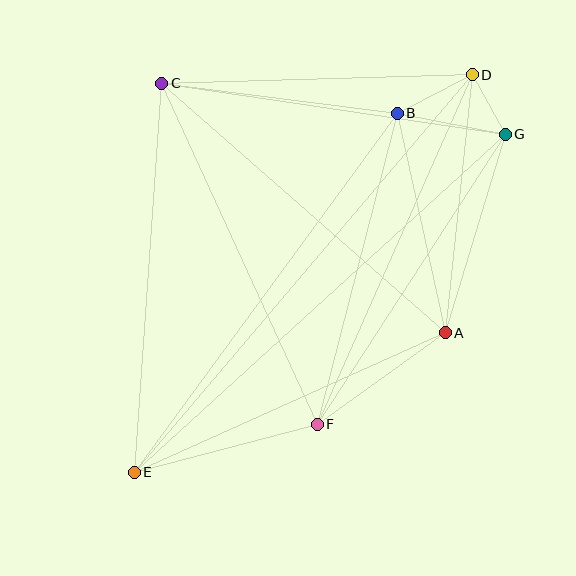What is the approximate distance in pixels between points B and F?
The distance between B and F is approximately 321 pixels.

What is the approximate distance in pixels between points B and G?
The distance between B and G is approximately 110 pixels.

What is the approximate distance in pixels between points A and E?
The distance between A and E is approximately 340 pixels.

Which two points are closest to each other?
Points D and G are closest to each other.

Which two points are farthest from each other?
Points D and E are farthest from each other.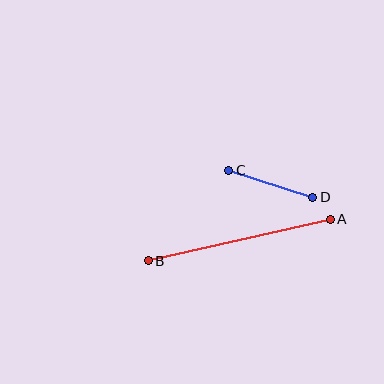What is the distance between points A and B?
The distance is approximately 187 pixels.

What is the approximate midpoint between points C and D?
The midpoint is at approximately (271, 184) pixels.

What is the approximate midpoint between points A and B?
The midpoint is at approximately (239, 240) pixels.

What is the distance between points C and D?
The distance is approximately 88 pixels.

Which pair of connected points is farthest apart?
Points A and B are farthest apart.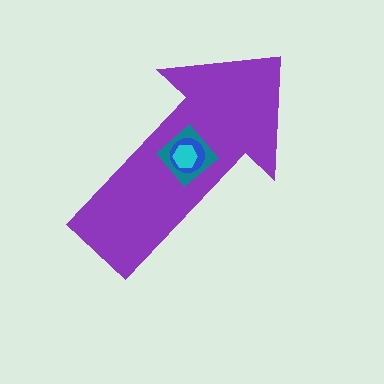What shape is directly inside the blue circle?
The cyan hexagon.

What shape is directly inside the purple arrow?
The teal diamond.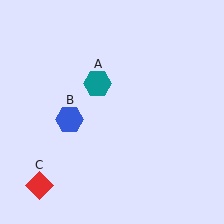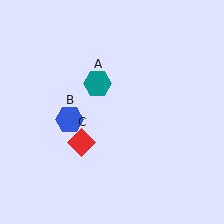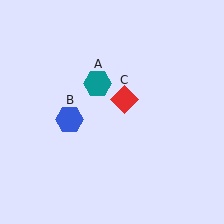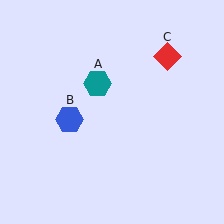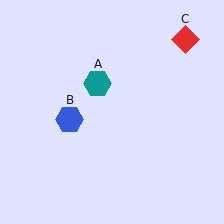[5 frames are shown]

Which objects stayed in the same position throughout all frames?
Teal hexagon (object A) and blue hexagon (object B) remained stationary.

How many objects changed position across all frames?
1 object changed position: red diamond (object C).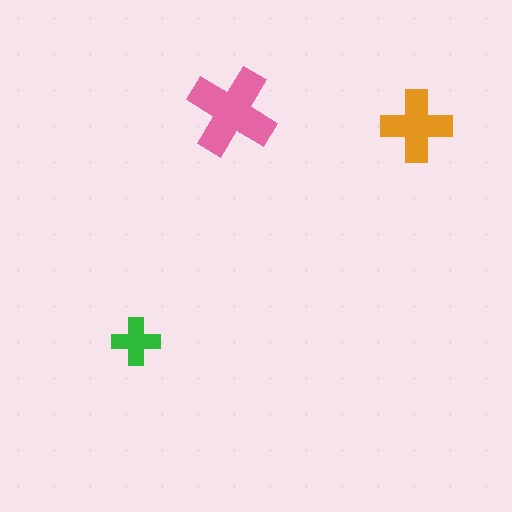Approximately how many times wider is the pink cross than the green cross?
About 2 times wider.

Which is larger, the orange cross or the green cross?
The orange one.